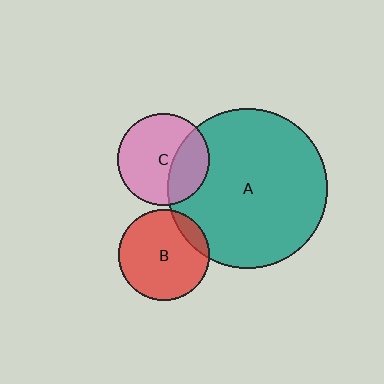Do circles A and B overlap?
Yes.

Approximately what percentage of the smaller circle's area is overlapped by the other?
Approximately 10%.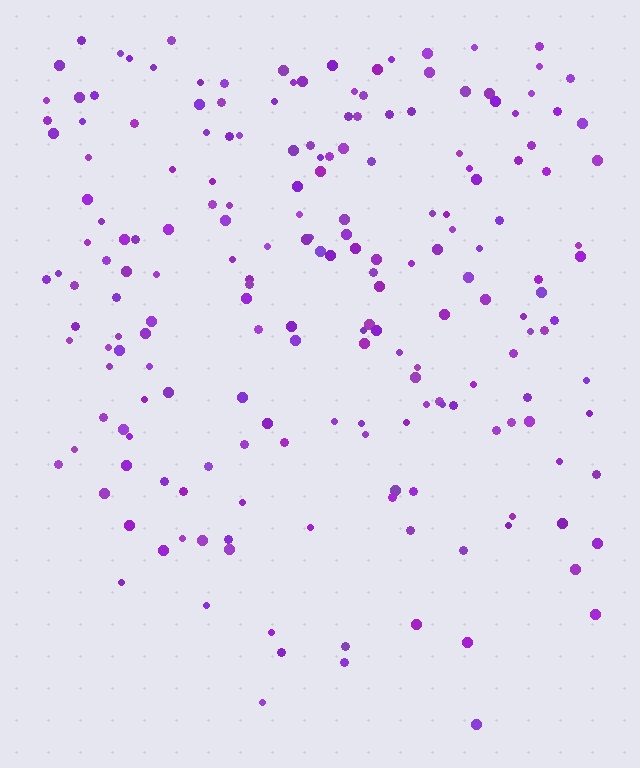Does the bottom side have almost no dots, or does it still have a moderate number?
Still a moderate number, just noticeably fewer than the top.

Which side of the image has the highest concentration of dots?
The top.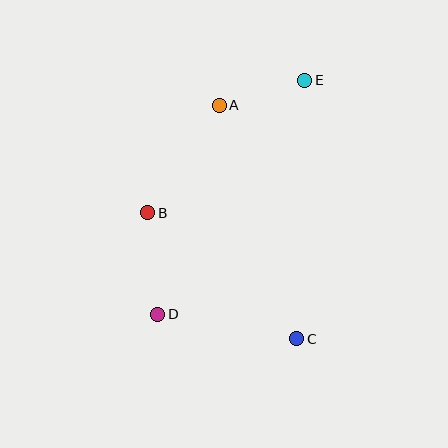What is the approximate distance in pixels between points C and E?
The distance between C and E is approximately 259 pixels.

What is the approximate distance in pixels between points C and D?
The distance between C and D is approximately 141 pixels.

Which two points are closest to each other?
Points A and E are closest to each other.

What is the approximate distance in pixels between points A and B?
The distance between A and B is approximately 129 pixels.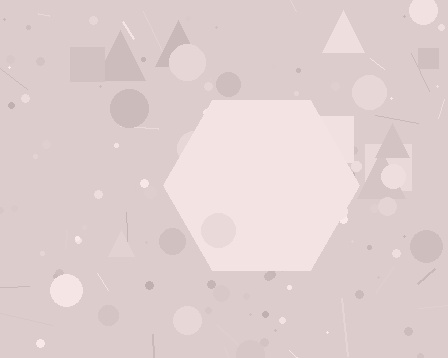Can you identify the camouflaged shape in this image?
The camouflaged shape is a hexagon.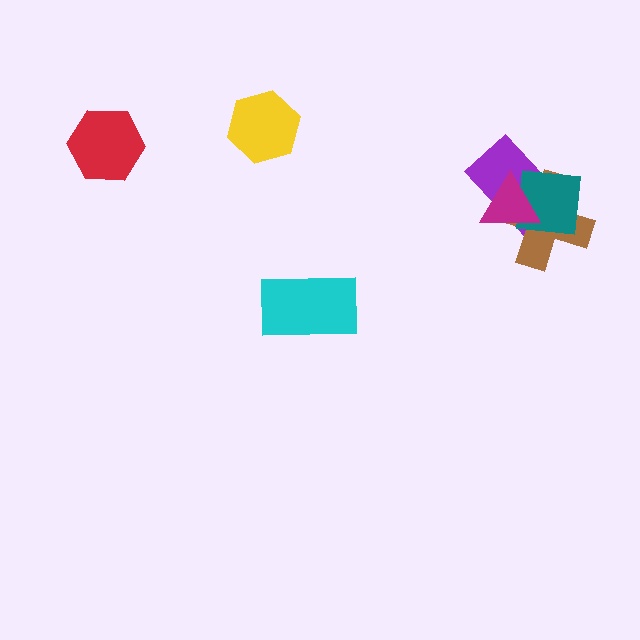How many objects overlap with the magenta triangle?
3 objects overlap with the magenta triangle.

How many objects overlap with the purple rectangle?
3 objects overlap with the purple rectangle.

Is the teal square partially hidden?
Yes, it is partially covered by another shape.